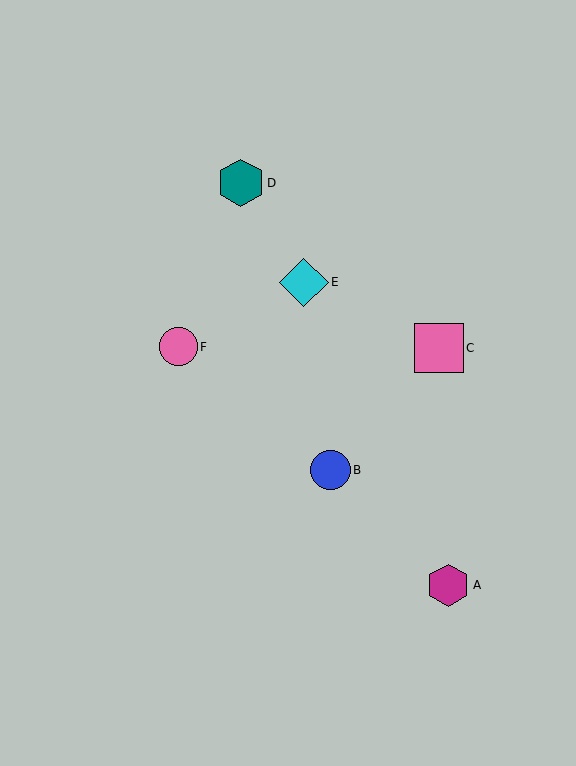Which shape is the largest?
The pink square (labeled C) is the largest.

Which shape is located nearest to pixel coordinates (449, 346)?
The pink square (labeled C) at (439, 348) is nearest to that location.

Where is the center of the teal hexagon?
The center of the teal hexagon is at (241, 183).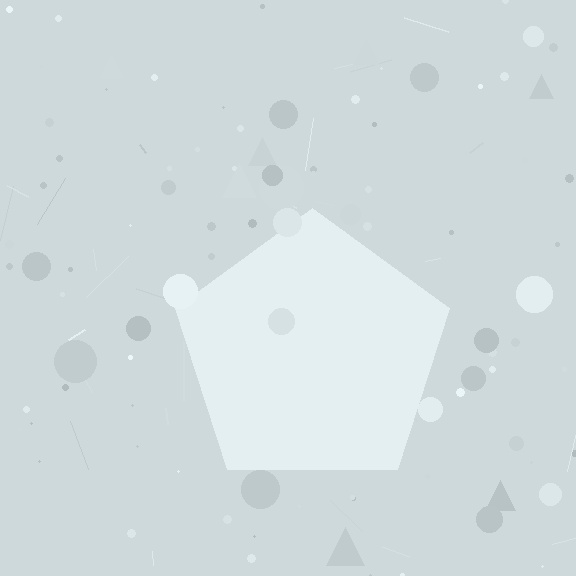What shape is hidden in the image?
A pentagon is hidden in the image.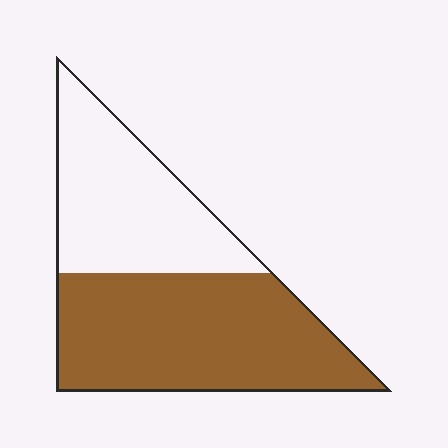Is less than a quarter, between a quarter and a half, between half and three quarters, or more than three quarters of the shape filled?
Between half and three quarters.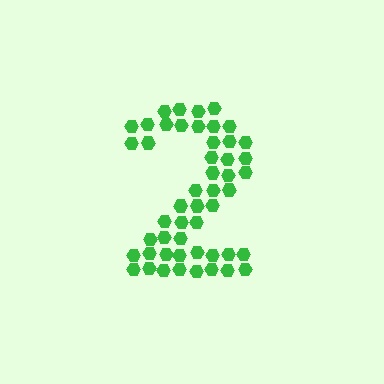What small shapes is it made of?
It is made of small hexagons.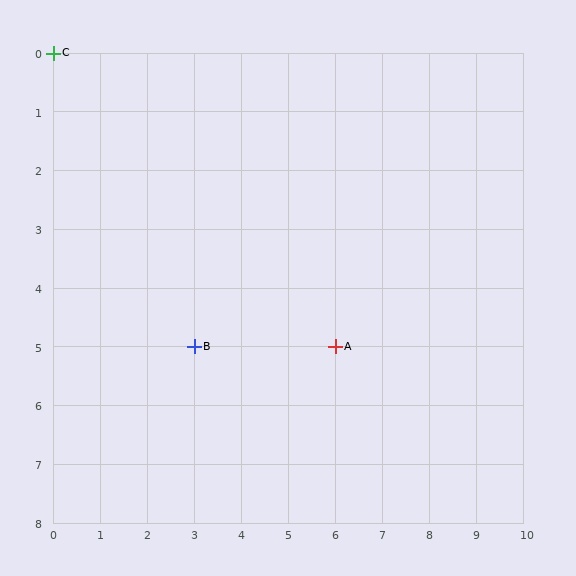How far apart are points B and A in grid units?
Points B and A are 3 columns apart.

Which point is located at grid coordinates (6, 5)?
Point A is at (6, 5).